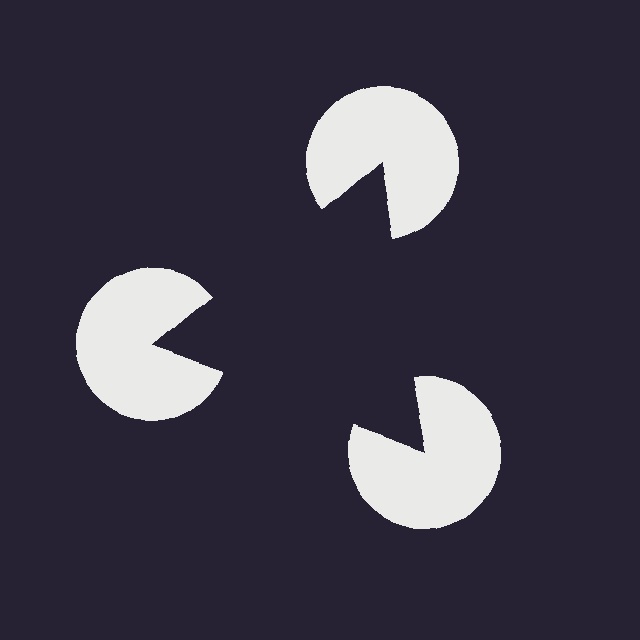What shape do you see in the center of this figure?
An illusory triangle — its edges are inferred from the aligned wedge cuts in the pac-man discs, not physically drawn.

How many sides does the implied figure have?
3 sides.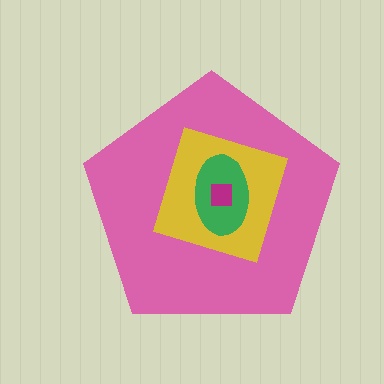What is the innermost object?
The magenta square.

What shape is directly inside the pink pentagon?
The yellow diamond.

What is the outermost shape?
The pink pentagon.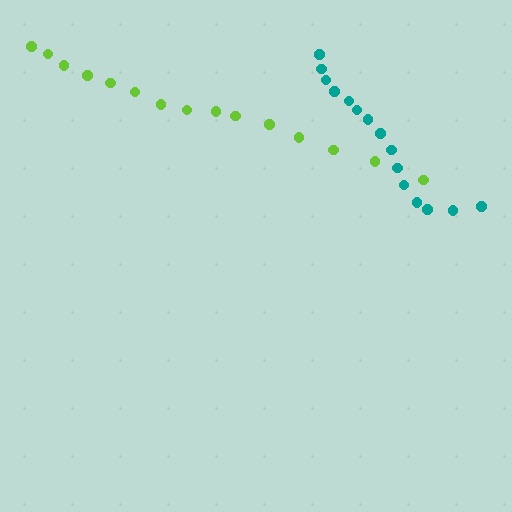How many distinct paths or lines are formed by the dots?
There are 2 distinct paths.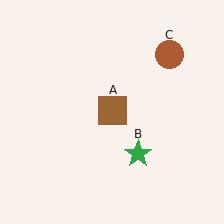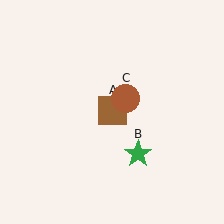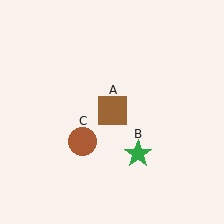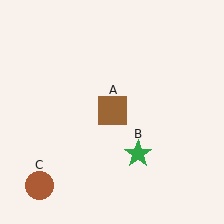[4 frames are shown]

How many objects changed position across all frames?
1 object changed position: brown circle (object C).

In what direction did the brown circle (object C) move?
The brown circle (object C) moved down and to the left.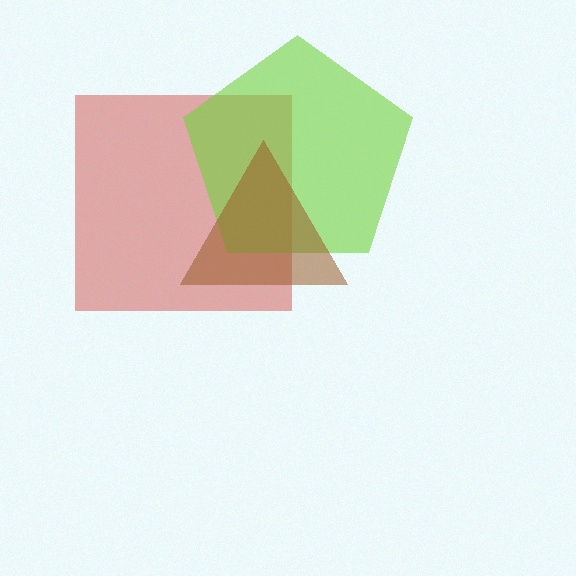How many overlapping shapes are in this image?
There are 3 overlapping shapes in the image.